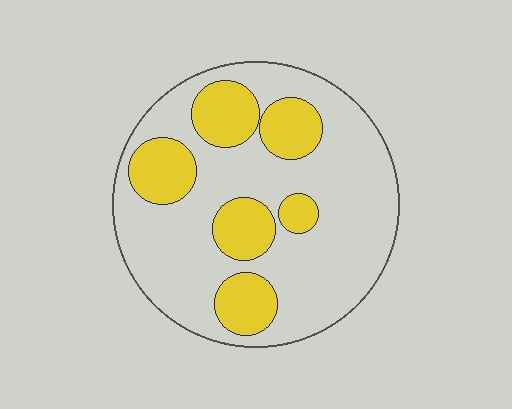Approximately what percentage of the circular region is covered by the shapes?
Approximately 30%.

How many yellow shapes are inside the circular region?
6.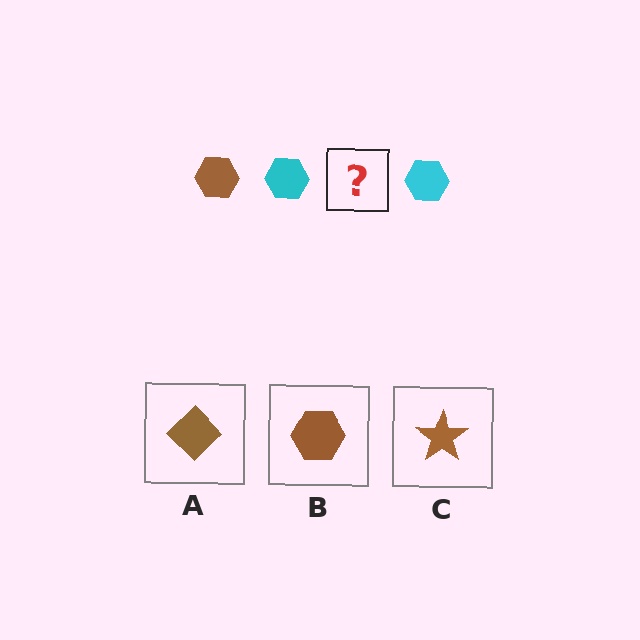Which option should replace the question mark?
Option B.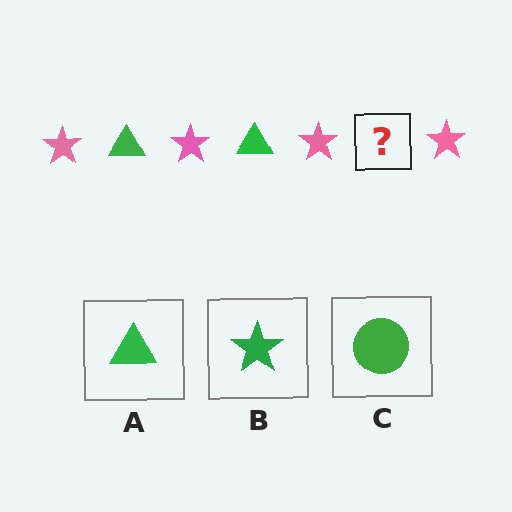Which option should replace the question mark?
Option A.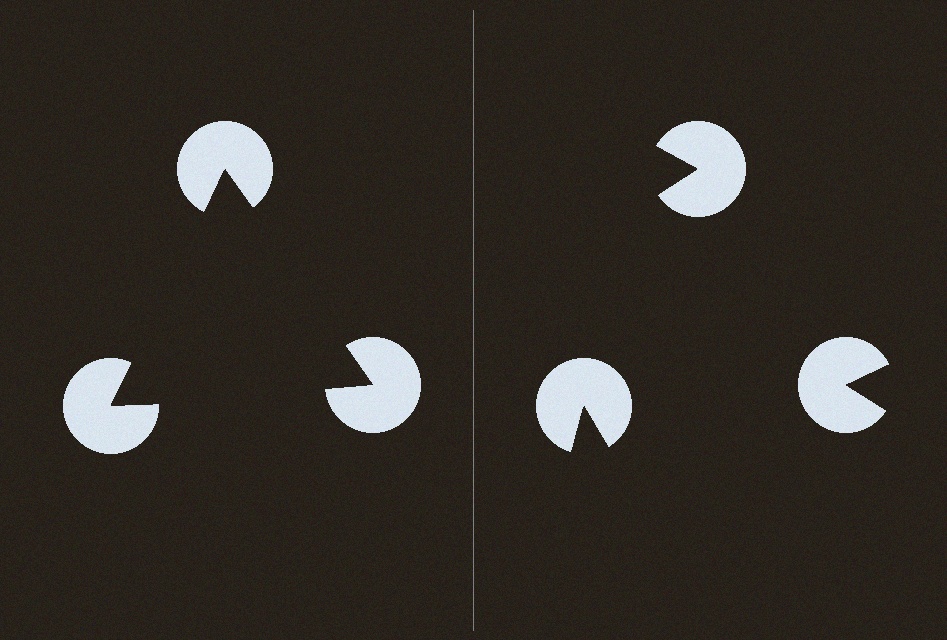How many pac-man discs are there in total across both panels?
6 — 3 on each side.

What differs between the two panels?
The pac-man discs are positioned identically on both sides; only the wedge orientations differ. On the left they align to a triangle; on the right they are misaligned.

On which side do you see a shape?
An illusory triangle appears on the left side. On the right side the wedge cuts are rotated, so no coherent shape forms.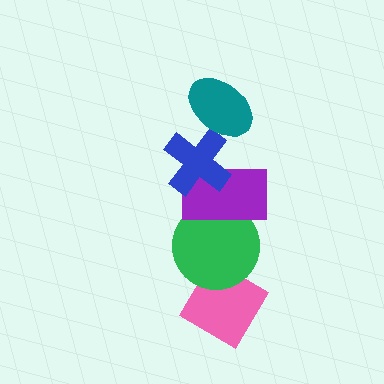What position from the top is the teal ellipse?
The teal ellipse is 1st from the top.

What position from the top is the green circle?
The green circle is 4th from the top.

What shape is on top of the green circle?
The purple rectangle is on top of the green circle.